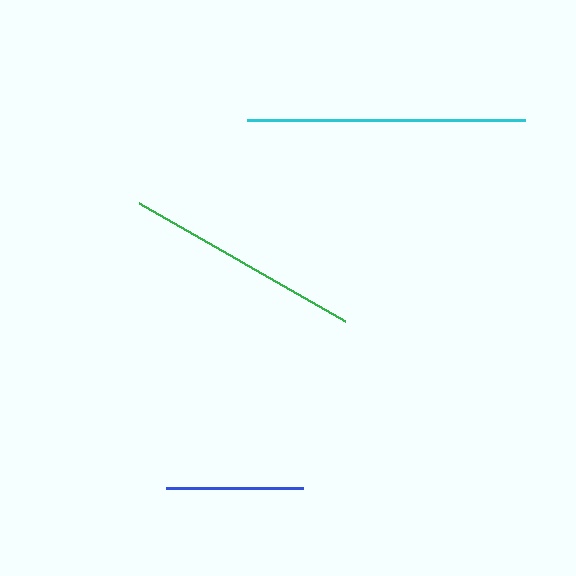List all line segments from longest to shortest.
From longest to shortest: cyan, green, blue.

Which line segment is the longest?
The cyan line is the longest at approximately 277 pixels.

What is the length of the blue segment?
The blue segment is approximately 137 pixels long.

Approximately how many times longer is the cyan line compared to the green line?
The cyan line is approximately 1.2 times the length of the green line.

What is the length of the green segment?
The green segment is approximately 238 pixels long.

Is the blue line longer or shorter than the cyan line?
The cyan line is longer than the blue line.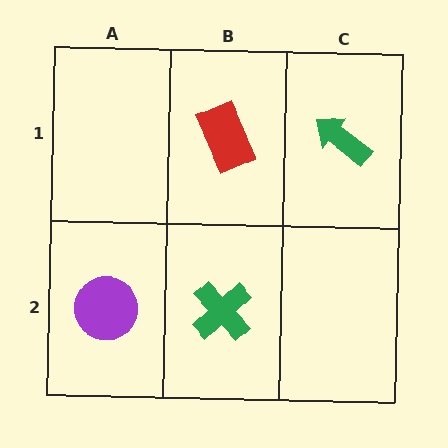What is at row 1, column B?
A red rectangle.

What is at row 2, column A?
A purple circle.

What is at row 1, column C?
A green arrow.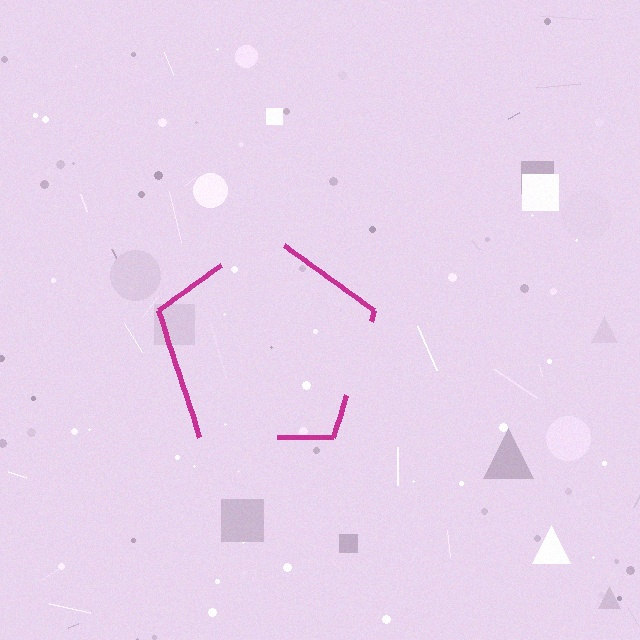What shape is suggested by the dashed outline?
The dashed outline suggests a pentagon.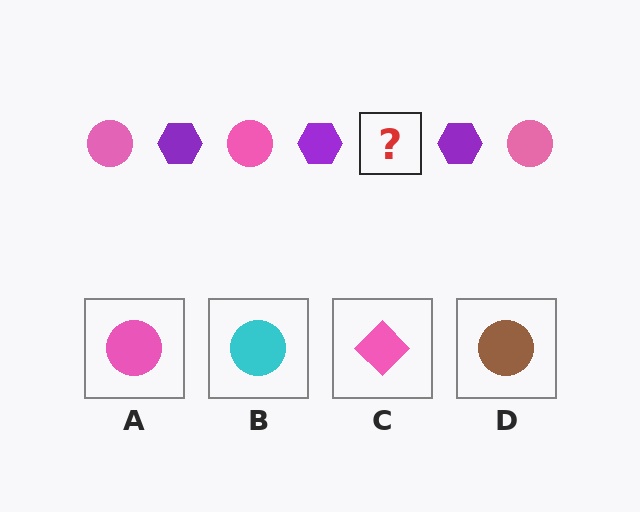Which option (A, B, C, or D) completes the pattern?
A.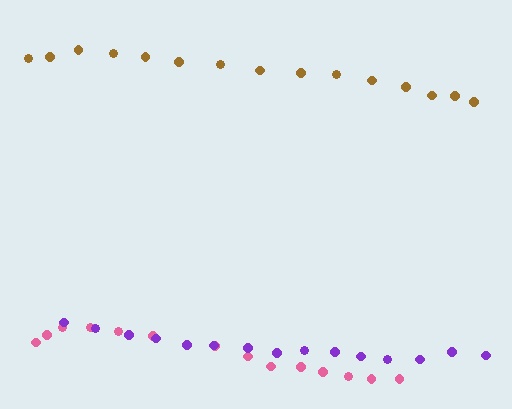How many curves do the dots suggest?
There are 3 distinct paths.